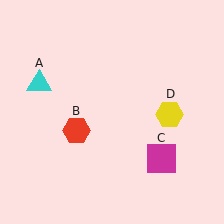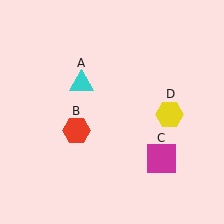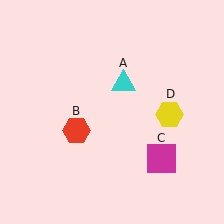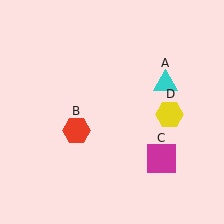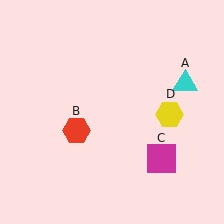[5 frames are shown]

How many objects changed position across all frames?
1 object changed position: cyan triangle (object A).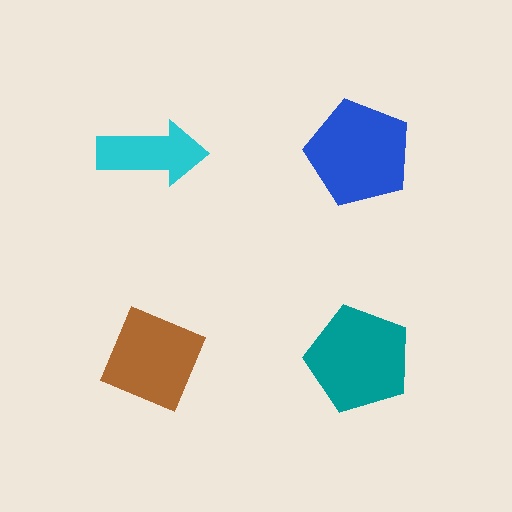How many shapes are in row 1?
2 shapes.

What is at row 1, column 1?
A cyan arrow.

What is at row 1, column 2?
A blue pentagon.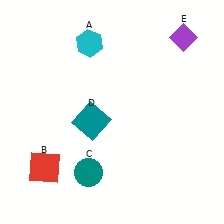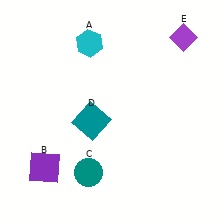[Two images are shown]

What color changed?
The square (B) changed from red in Image 1 to purple in Image 2.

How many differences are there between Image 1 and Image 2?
There is 1 difference between the two images.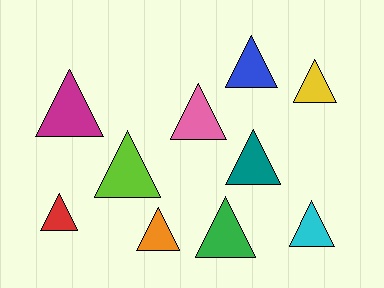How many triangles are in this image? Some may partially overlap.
There are 10 triangles.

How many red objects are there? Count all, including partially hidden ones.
There is 1 red object.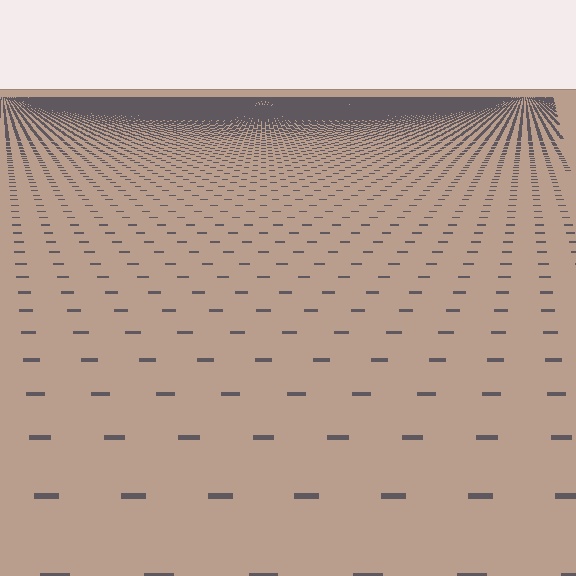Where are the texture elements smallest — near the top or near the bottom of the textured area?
Near the top.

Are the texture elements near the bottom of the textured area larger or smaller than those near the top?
Larger. Near the bottom, elements are closer to the viewer and appear at a bigger on-screen size.